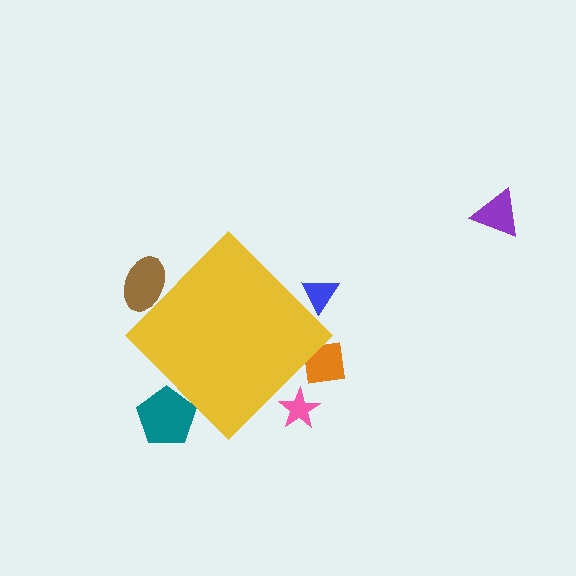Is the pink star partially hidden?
Yes, the pink star is partially hidden behind the yellow diamond.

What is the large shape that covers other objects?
A yellow diamond.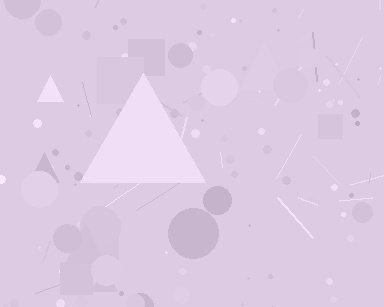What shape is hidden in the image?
A triangle is hidden in the image.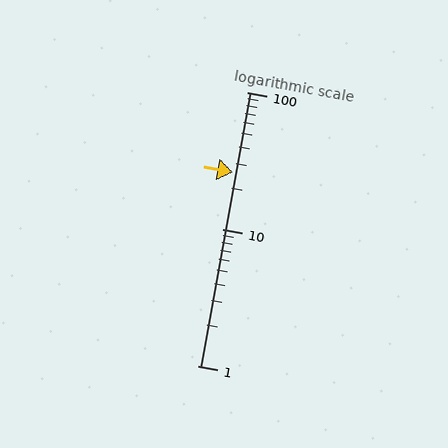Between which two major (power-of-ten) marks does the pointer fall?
The pointer is between 10 and 100.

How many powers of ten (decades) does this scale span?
The scale spans 2 decades, from 1 to 100.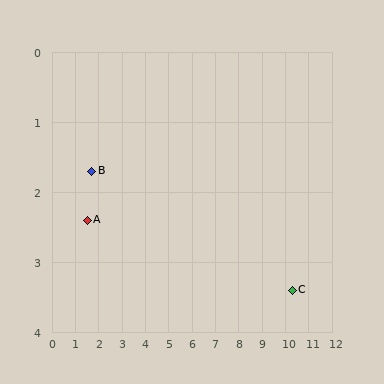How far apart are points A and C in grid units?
Points A and C are about 8.9 grid units apart.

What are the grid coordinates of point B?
Point B is at approximately (1.7, 1.7).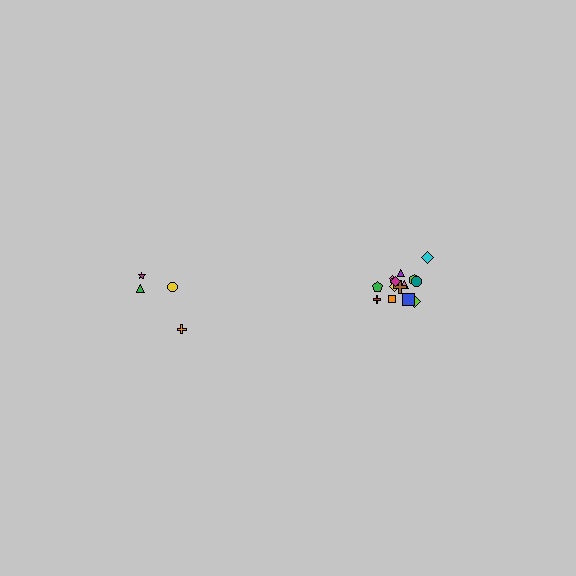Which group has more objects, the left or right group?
The right group.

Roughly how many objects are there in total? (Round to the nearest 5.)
Roughly 20 objects in total.